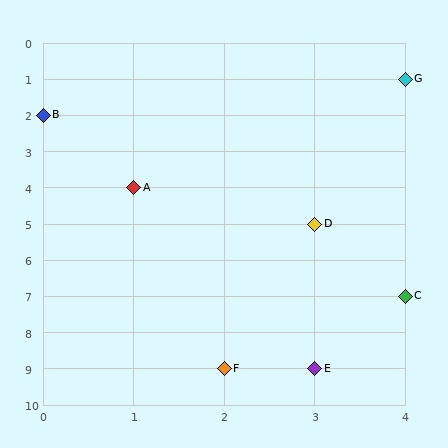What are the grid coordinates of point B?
Point B is at grid coordinates (0, 2).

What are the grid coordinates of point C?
Point C is at grid coordinates (4, 7).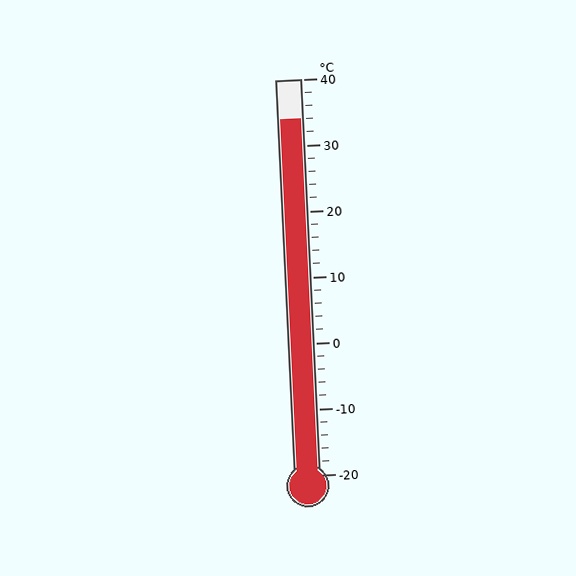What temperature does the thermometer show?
The thermometer shows approximately 34°C.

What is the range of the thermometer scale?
The thermometer scale ranges from -20°C to 40°C.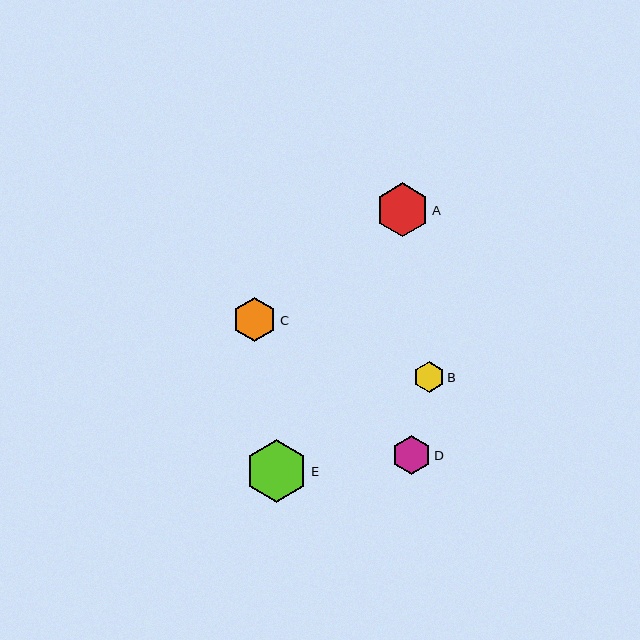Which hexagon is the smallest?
Hexagon B is the smallest with a size of approximately 31 pixels.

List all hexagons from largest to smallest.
From largest to smallest: E, A, C, D, B.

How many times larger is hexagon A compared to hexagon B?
Hexagon A is approximately 1.7 times the size of hexagon B.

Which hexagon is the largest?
Hexagon E is the largest with a size of approximately 63 pixels.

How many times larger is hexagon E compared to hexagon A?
Hexagon E is approximately 1.2 times the size of hexagon A.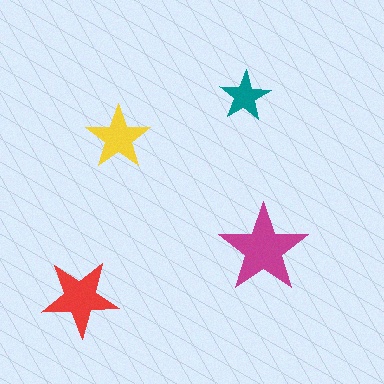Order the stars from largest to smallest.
the magenta one, the red one, the yellow one, the teal one.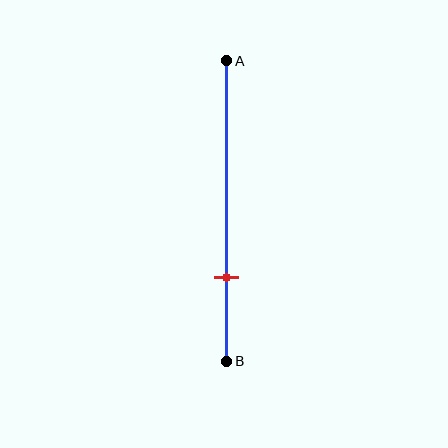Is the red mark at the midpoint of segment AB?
No, the mark is at about 70% from A, not at the 50% midpoint.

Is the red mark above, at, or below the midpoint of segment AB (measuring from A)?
The red mark is below the midpoint of segment AB.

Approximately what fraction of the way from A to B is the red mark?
The red mark is approximately 70% of the way from A to B.